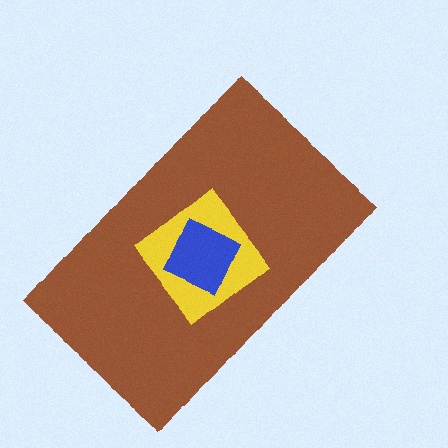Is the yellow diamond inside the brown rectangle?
Yes.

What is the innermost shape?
The blue diamond.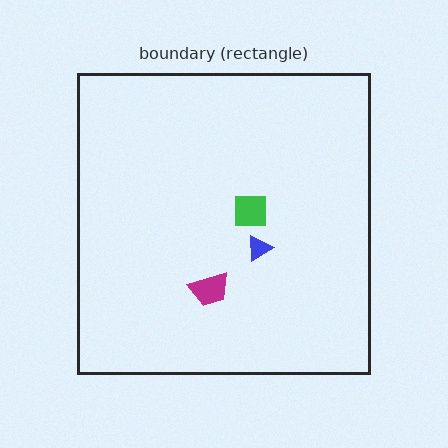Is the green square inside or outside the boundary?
Inside.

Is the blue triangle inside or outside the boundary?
Inside.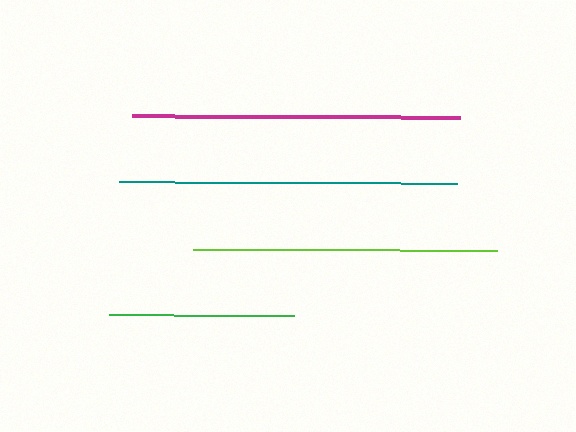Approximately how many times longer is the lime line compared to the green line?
The lime line is approximately 1.6 times the length of the green line.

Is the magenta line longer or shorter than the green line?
The magenta line is longer than the green line.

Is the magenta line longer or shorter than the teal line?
The teal line is longer than the magenta line.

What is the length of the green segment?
The green segment is approximately 185 pixels long.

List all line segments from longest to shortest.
From longest to shortest: teal, magenta, lime, green.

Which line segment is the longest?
The teal line is the longest at approximately 337 pixels.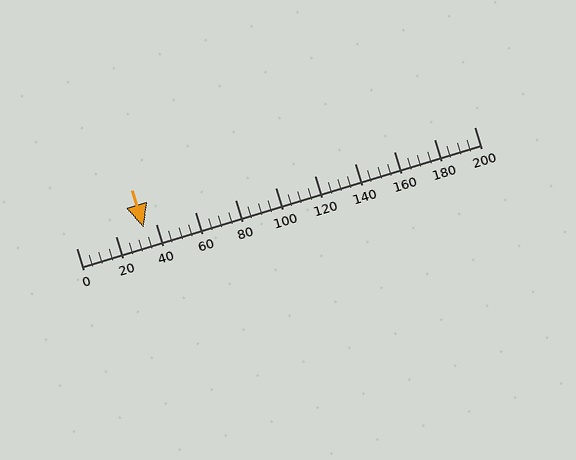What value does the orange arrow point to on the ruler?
The orange arrow points to approximately 34.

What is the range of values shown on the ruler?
The ruler shows values from 0 to 200.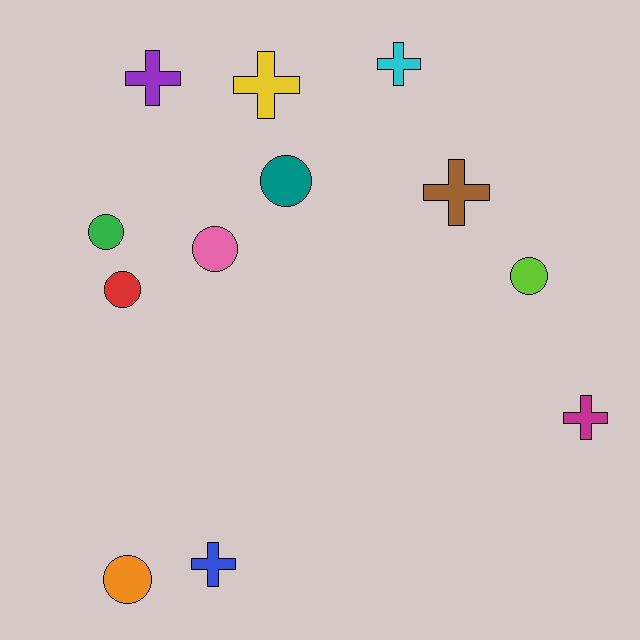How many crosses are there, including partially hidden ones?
There are 6 crosses.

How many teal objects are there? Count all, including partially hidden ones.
There is 1 teal object.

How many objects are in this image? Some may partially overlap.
There are 12 objects.